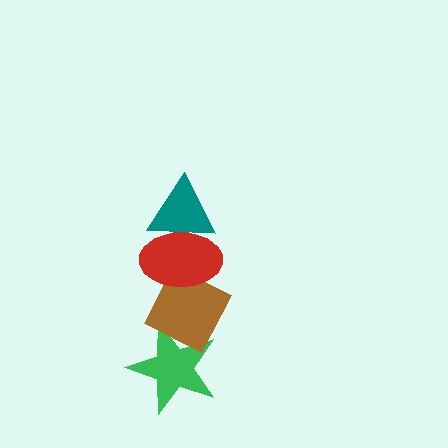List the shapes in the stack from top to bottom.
From top to bottom: the teal triangle, the red ellipse, the brown diamond, the green star.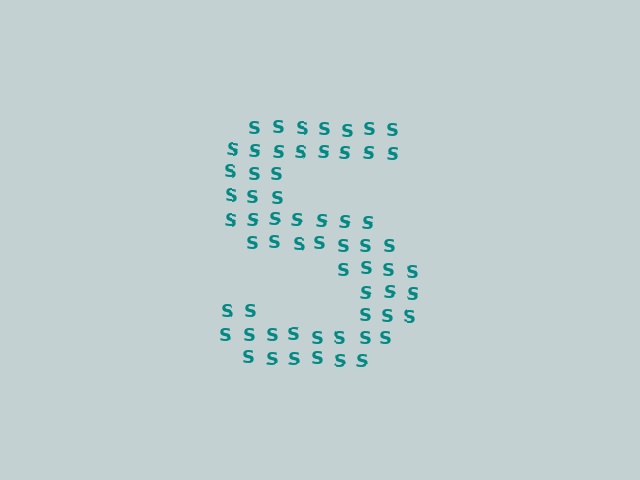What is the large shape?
The large shape is the letter S.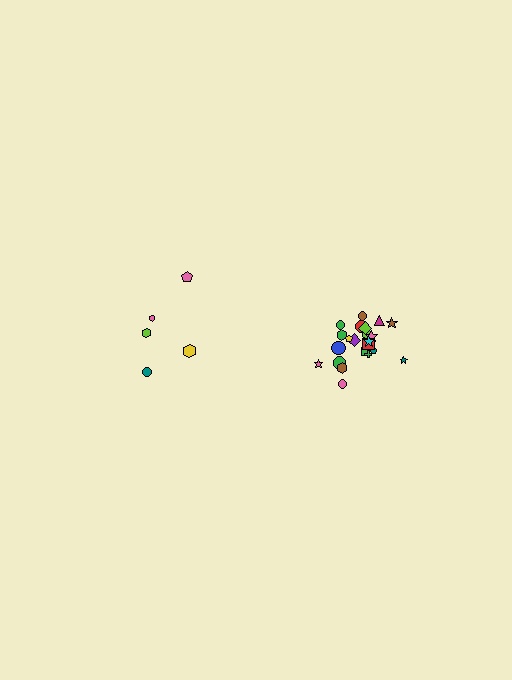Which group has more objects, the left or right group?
The right group.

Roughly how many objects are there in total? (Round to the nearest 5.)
Roughly 25 objects in total.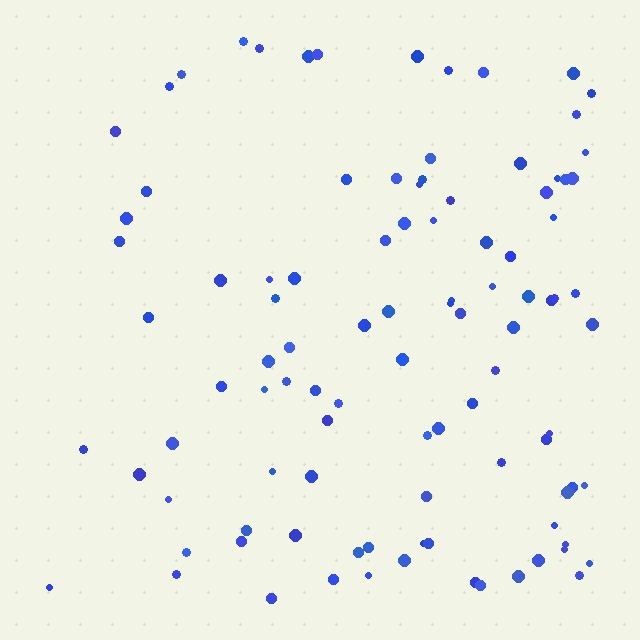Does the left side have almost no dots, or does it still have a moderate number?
Still a moderate number, just noticeably fewer than the right.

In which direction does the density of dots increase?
From left to right, with the right side densest.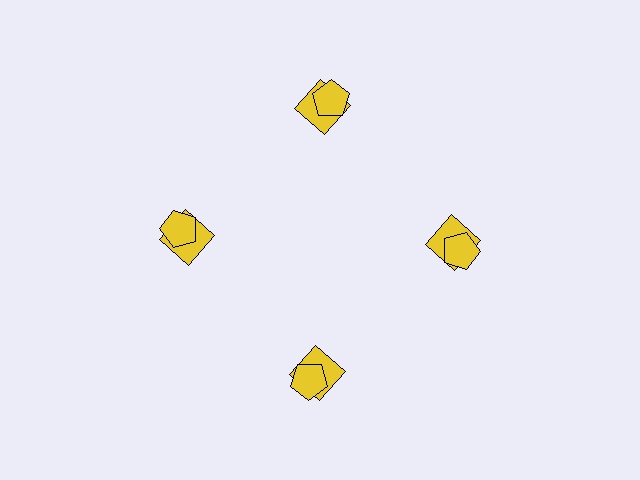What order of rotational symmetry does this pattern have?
This pattern has 4-fold rotational symmetry.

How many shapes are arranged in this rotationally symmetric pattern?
There are 8 shapes, arranged in 4 groups of 2.